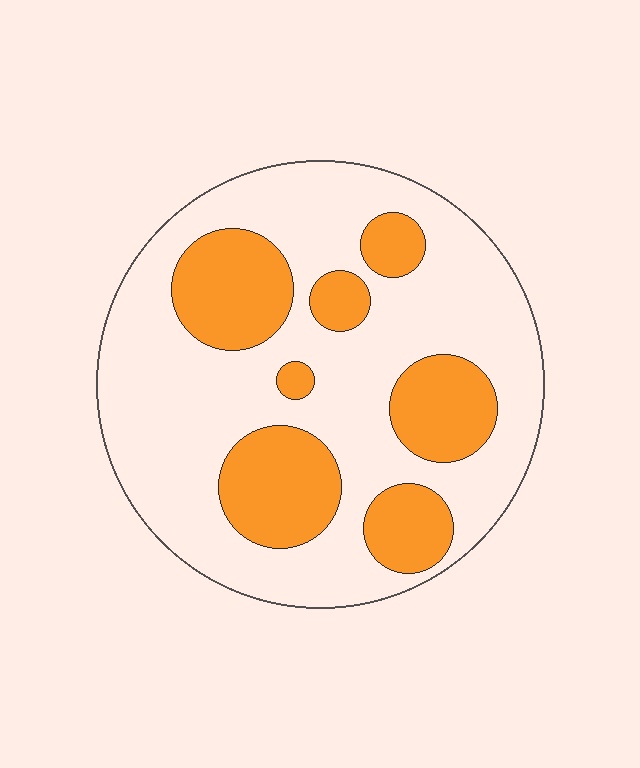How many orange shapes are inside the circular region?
7.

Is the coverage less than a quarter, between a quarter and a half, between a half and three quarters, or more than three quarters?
Between a quarter and a half.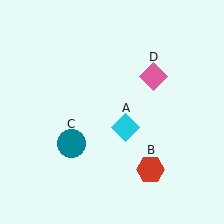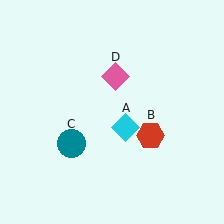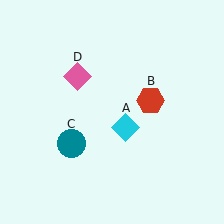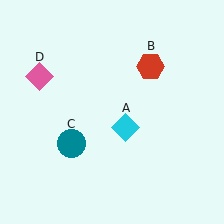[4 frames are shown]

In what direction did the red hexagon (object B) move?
The red hexagon (object B) moved up.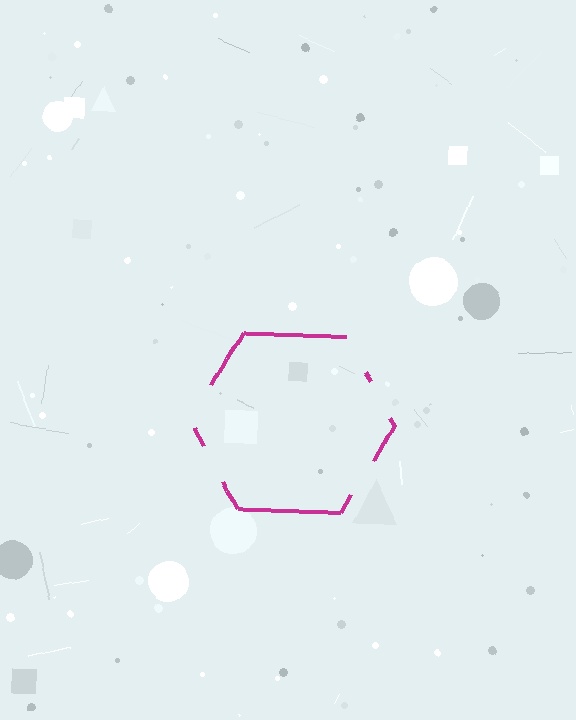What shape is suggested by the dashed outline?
The dashed outline suggests a hexagon.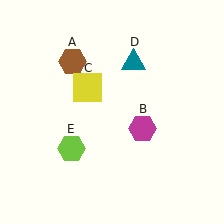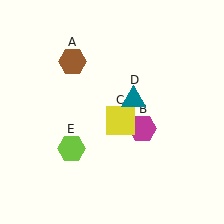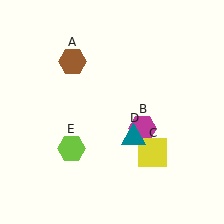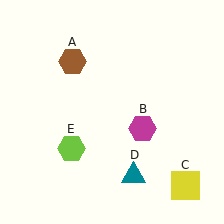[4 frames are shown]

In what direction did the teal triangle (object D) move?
The teal triangle (object D) moved down.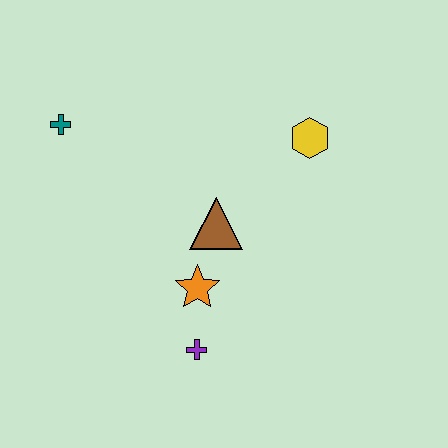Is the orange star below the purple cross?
No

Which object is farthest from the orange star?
The teal cross is farthest from the orange star.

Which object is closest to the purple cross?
The orange star is closest to the purple cross.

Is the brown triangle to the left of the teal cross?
No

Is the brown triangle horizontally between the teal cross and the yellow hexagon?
Yes